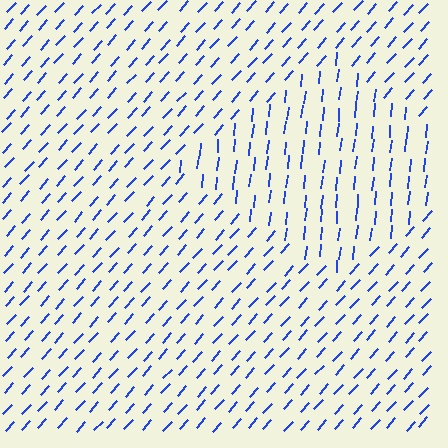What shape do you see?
I see a diamond.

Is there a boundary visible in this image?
Yes, there is a texture boundary formed by a change in line orientation.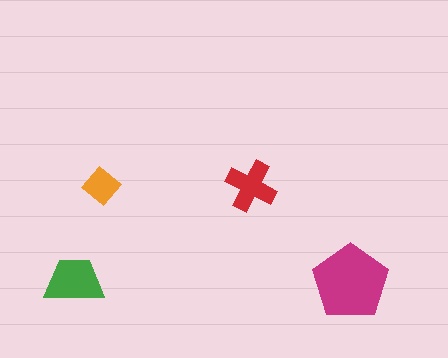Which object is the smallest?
The orange diamond.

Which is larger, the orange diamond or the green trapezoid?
The green trapezoid.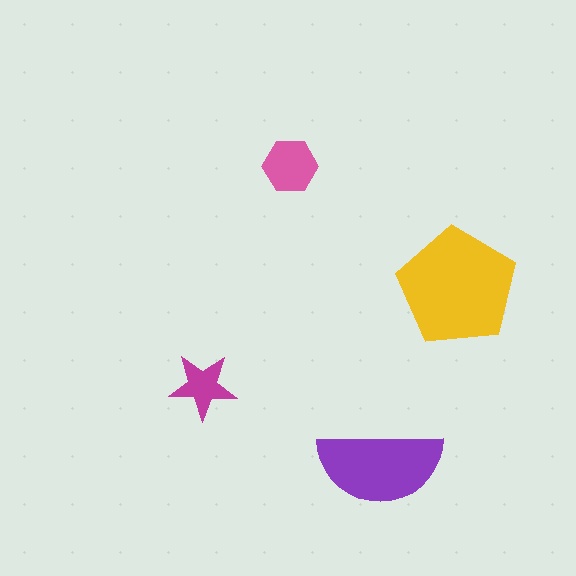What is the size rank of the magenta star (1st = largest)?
4th.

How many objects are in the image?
There are 4 objects in the image.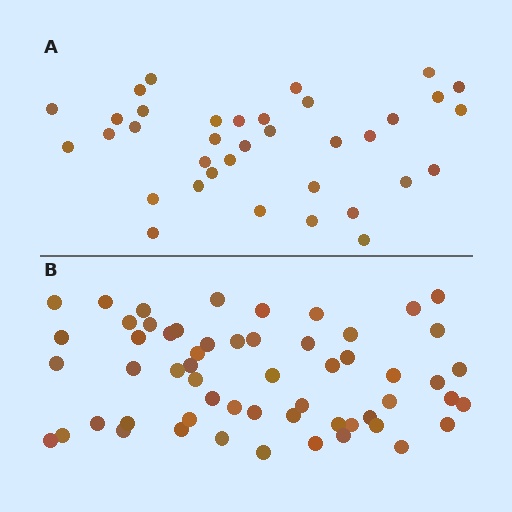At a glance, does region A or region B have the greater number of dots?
Region B (the bottom region) has more dots.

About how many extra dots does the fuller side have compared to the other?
Region B has approximately 20 more dots than region A.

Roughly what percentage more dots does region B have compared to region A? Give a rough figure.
About 60% more.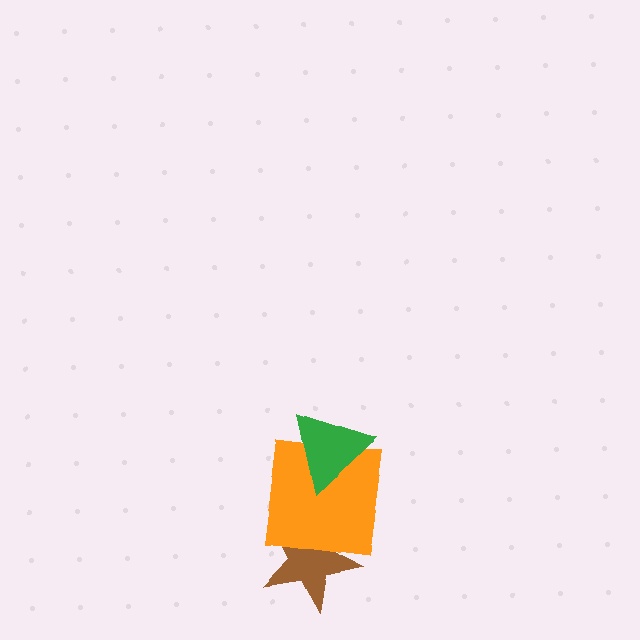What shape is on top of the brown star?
The orange square is on top of the brown star.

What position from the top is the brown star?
The brown star is 3rd from the top.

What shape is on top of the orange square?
The green triangle is on top of the orange square.